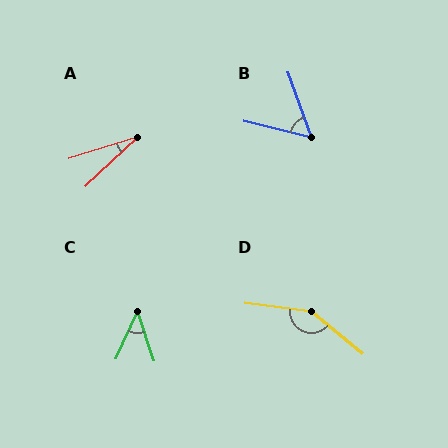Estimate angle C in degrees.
Approximately 42 degrees.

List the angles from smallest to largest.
A (26°), C (42°), B (57°), D (148°).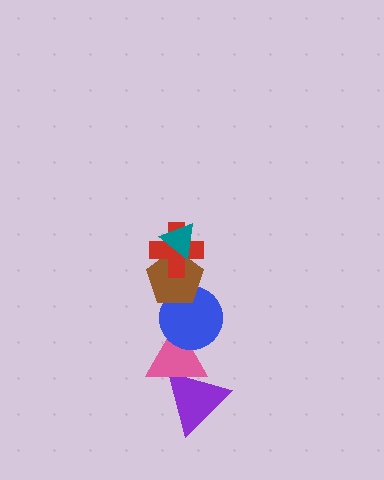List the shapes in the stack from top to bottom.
From top to bottom: the teal triangle, the red cross, the brown pentagon, the blue circle, the pink triangle, the purple triangle.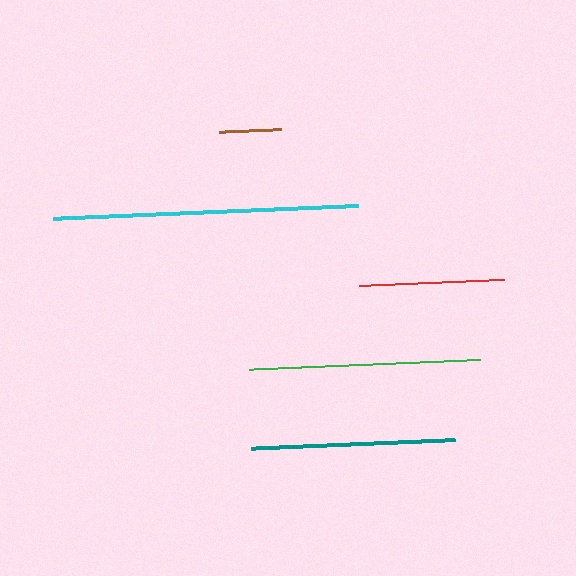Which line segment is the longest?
The cyan line is the longest at approximately 305 pixels.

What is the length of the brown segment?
The brown segment is approximately 62 pixels long.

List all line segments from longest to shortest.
From longest to shortest: cyan, green, teal, red, brown.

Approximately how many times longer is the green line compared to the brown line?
The green line is approximately 3.8 times the length of the brown line.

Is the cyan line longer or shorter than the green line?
The cyan line is longer than the green line.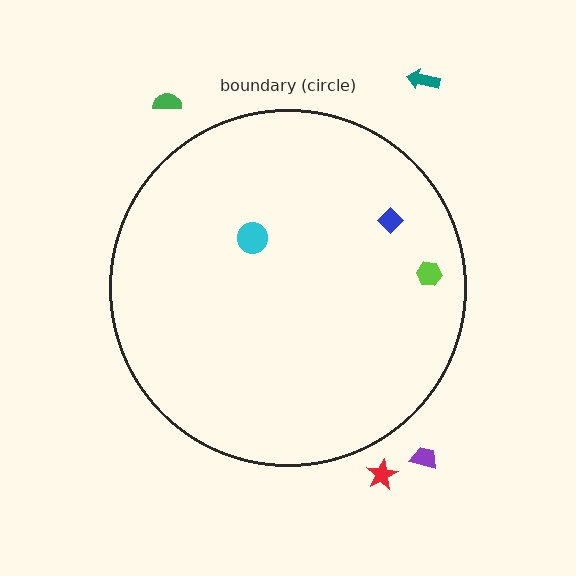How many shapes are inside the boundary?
3 inside, 4 outside.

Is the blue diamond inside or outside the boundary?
Inside.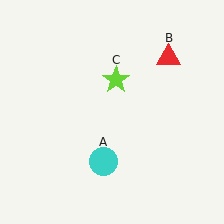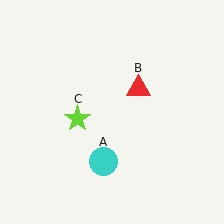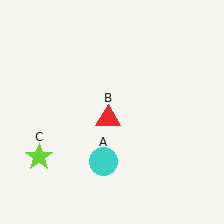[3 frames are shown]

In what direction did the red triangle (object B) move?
The red triangle (object B) moved down and to the left.